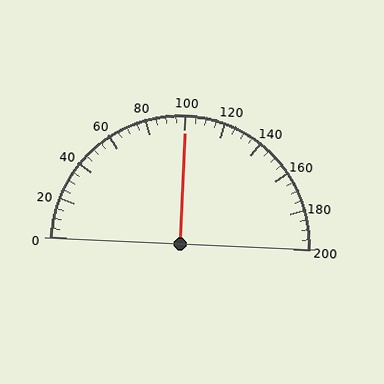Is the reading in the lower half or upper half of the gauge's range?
The reading is in the upper half of the range (0 to 200).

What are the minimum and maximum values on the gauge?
The gauge ranges from 0 to 200.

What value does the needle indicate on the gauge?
The needle indicates approximately 100.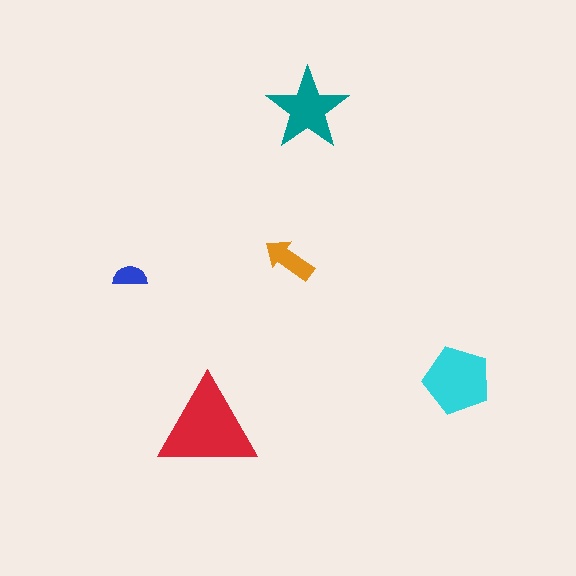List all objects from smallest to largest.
The blue semicircle, the orange arrow, the teal star, the cyan pentagon, the red triangle.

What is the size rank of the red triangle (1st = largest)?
1st.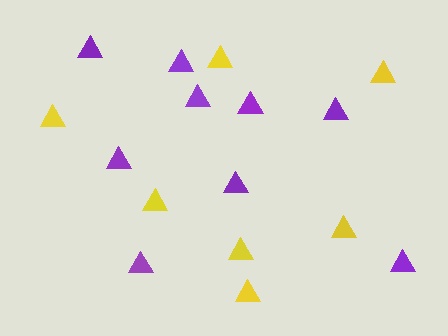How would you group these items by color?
There are 2 groups: one group of yellow triangles (7) and one group of purple triangles (9).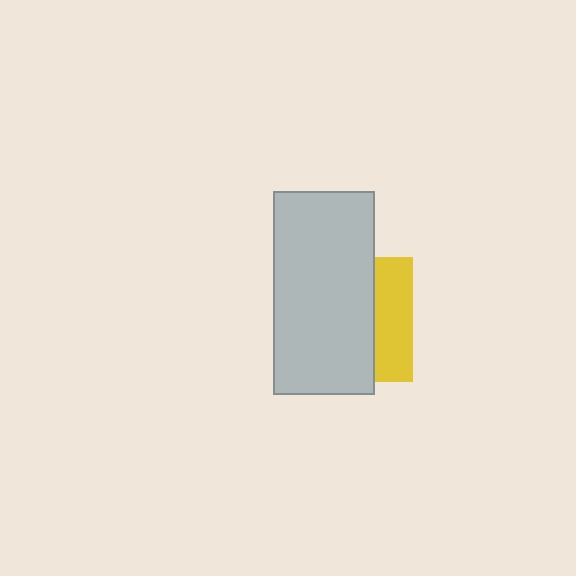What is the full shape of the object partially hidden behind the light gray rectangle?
The partially hidden object is a yellow square.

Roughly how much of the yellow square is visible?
A small part of it is visible (roughly 30%).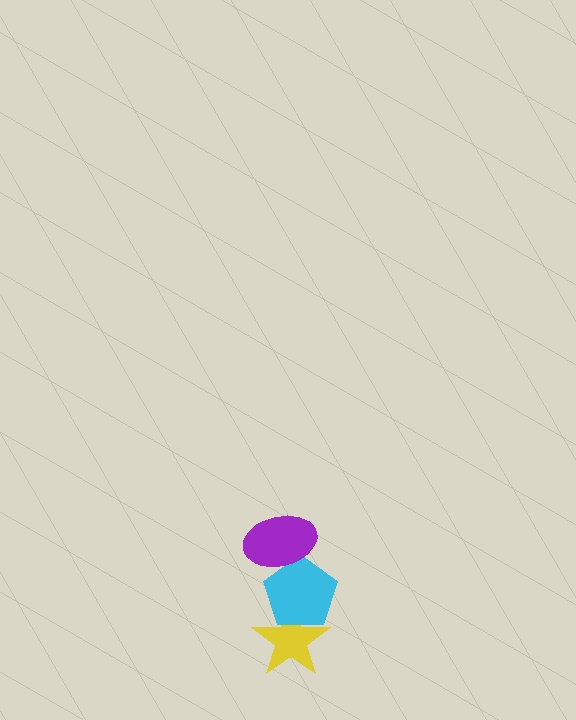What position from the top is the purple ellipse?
The purple ellipse is 1st from the top.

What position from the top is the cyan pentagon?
The cyan pentagon is 2nd from the top.